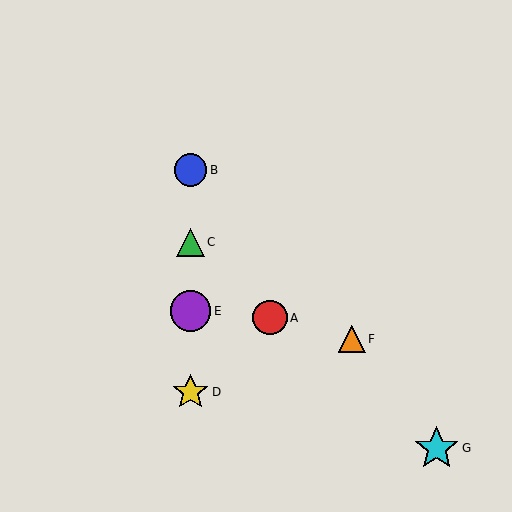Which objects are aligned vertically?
Objects B, C, D, E are aligned vertically.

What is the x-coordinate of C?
Object C is at x≈190.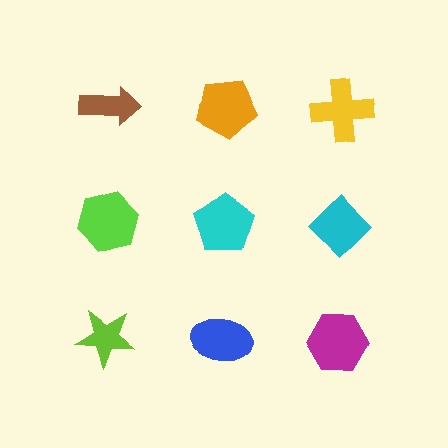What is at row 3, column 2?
A blue ellipse.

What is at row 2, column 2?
A cyan pentagon.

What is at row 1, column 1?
A brown arrow.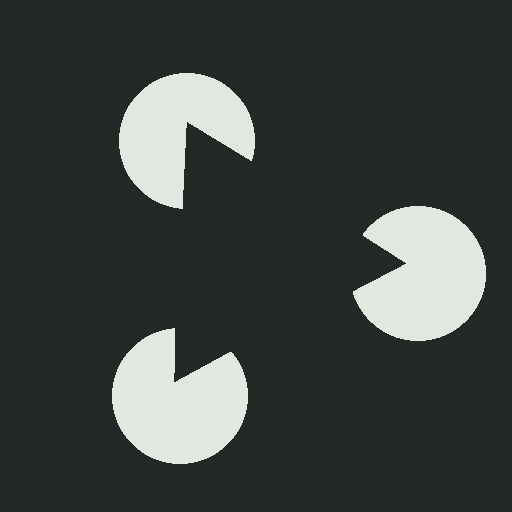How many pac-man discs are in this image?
There are 3 — one at each vertex of the illusory triangle.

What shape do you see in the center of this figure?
An illusory triangle — its edges are inferred from the aligned wedge cuts in the pac-man discs, not physically drawn.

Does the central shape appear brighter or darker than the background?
It typically appears slightly darker than the background, even though no actual brightness change is drawn.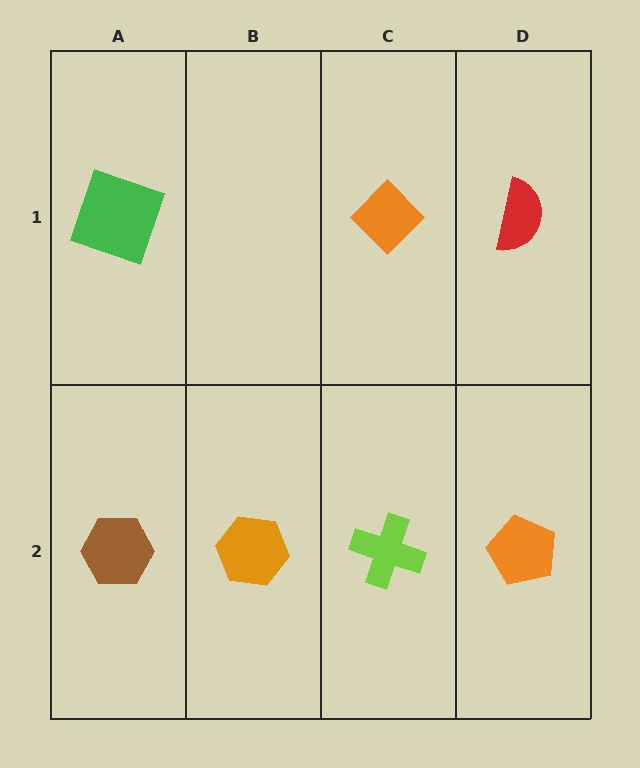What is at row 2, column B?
An orange hexagon.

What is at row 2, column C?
A lime cross.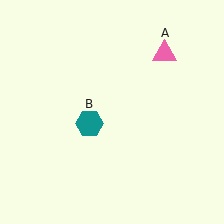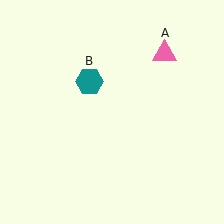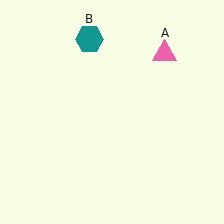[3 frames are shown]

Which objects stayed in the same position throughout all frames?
Pink triangle (object A) remained stationary.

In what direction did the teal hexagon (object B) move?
The teal hexagon (object B) moved up.